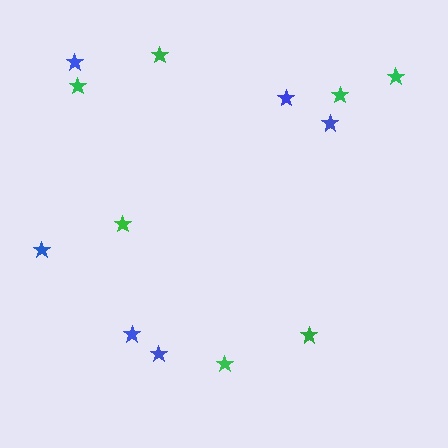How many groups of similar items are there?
There are 2 groups: one group of green stars (7) and one group of blue stars (6).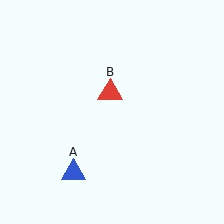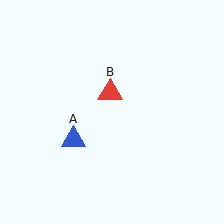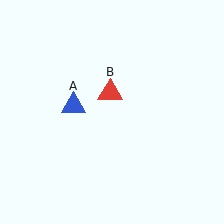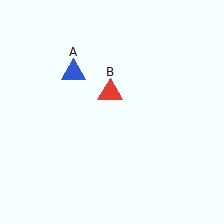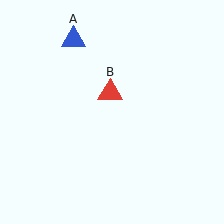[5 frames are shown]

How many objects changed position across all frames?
1 object changed position: blue triangle (object A).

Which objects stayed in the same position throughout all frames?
Red triangle (object B) remained stationary.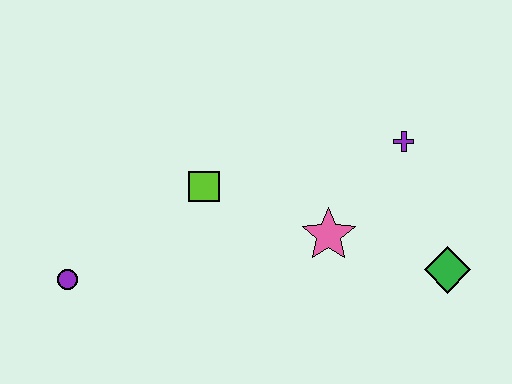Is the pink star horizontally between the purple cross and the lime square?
Yes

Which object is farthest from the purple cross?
The purple circle is farthest from the purple cross.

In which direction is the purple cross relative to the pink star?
The purple cross is above the pink star.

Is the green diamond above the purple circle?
Yes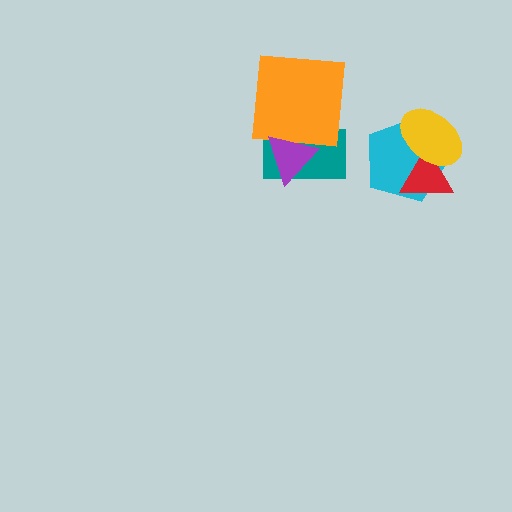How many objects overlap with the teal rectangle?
2 objects overlap with the teal rectangle.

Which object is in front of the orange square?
The purple triangle is in front of the orange square.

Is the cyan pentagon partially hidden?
Yes, it is partially covered by another shape.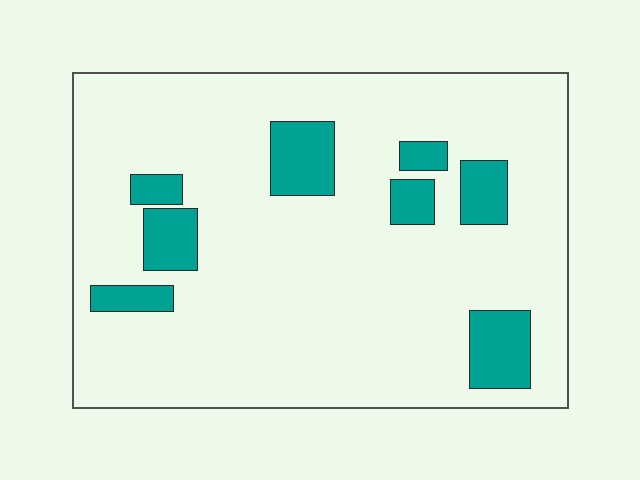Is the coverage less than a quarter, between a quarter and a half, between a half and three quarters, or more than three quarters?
Less than a quarter.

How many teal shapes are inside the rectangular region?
8.